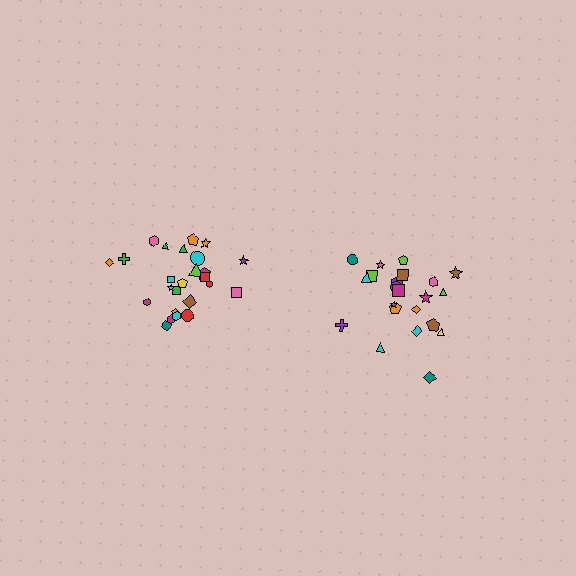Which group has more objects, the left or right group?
The left group.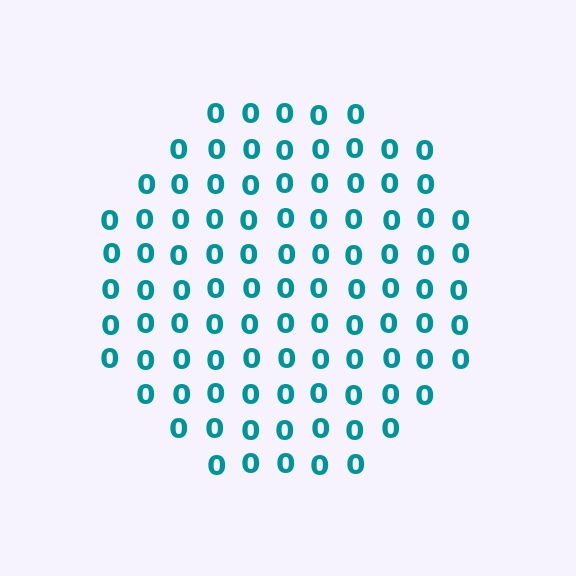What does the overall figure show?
The overall figure shows a circle.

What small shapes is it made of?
It is made of small digit 0's.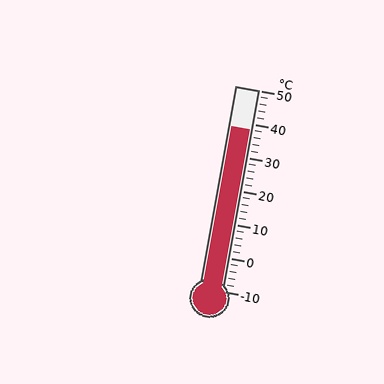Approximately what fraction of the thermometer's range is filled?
The thermometer is filled to approximately 80% of its range.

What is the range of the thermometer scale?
The thermometer scale ranges from -10°C to 50°C.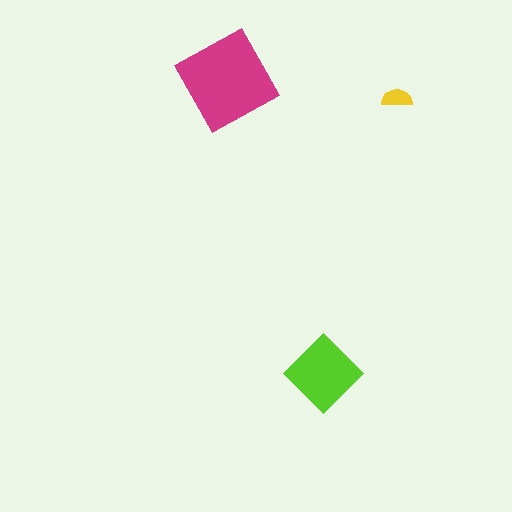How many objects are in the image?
There are 3 objects in the image.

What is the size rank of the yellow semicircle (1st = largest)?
3rd.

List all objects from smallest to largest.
The yellow semicircle, the lime diamond, the magenta square.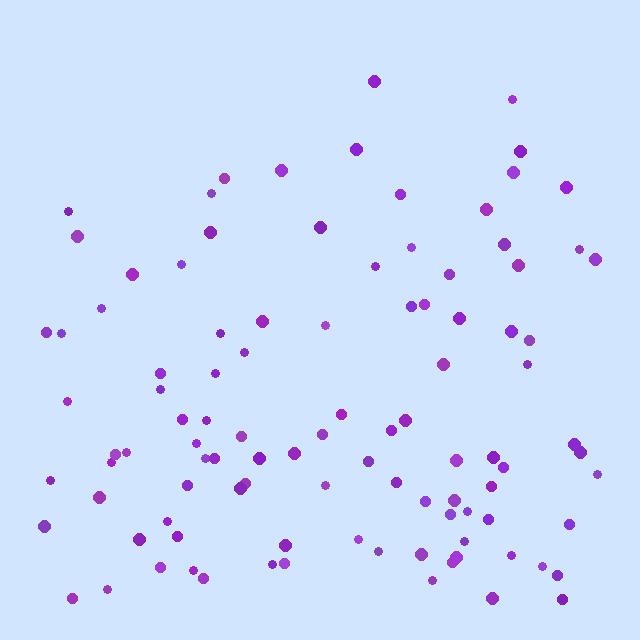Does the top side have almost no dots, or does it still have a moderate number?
Still a moderate number, just noticeably fewer than the bottom.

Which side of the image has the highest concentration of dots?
The bottom.